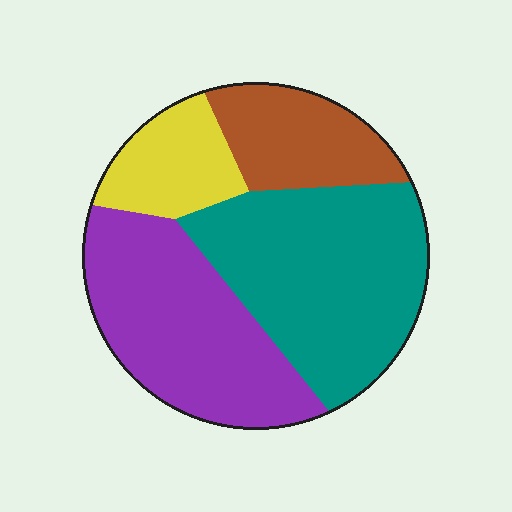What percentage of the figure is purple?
Purple takes up about one third (1/3) of the figure.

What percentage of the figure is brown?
Brown covers roughly 15% of the figure.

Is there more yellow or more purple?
Purple.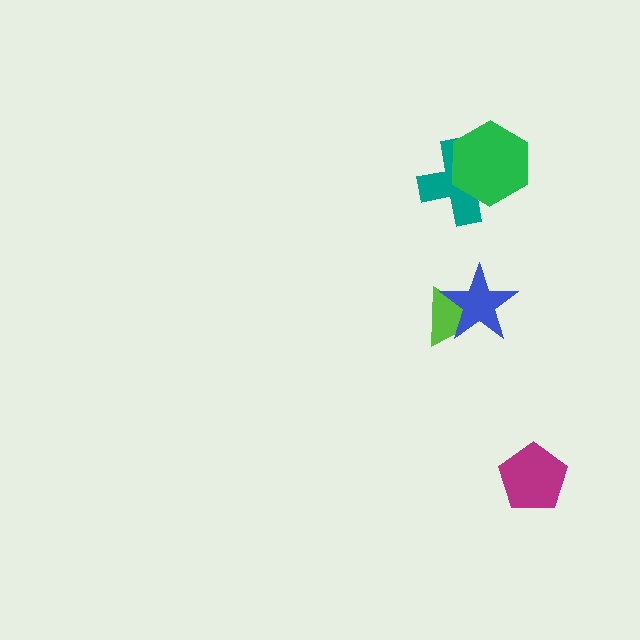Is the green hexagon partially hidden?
No, no other shape covers it.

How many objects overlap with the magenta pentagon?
0 objects overlap with the magenta pentagon.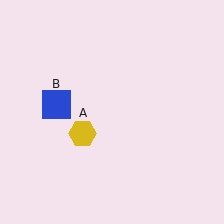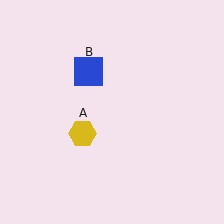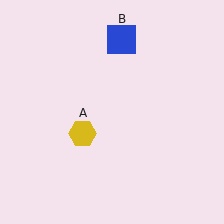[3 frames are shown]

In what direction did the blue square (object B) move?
The blue square (object B) moved up and to the right.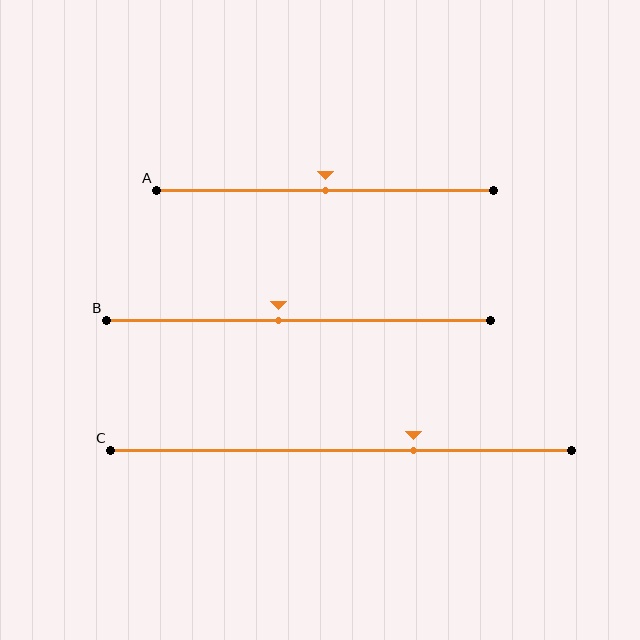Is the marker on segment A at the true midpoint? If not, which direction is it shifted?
Yes, the marker on segment A is at the true midpoint.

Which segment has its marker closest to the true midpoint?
Segment A has its marker closest to the true midpoint.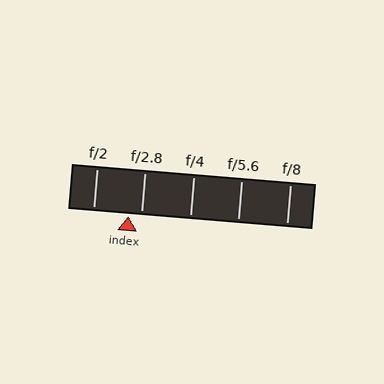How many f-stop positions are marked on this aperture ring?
There are 5 f-stop positions marked.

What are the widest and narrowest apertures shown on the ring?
The widest aperture shown is f/2 and the narrowest is f/8.